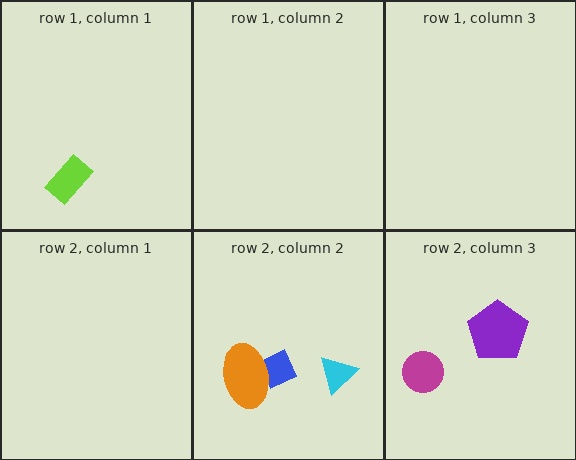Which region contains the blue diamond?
The row 2, column 2 region.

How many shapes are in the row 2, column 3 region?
2.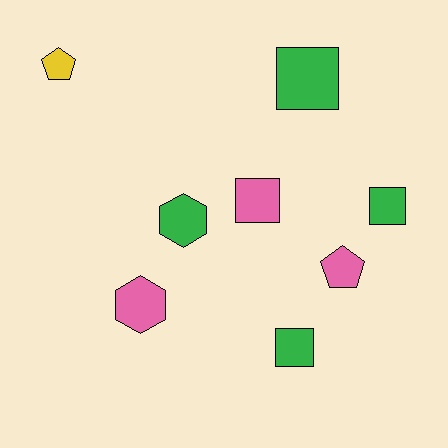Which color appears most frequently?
Green, with 4 objects.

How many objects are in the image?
There are 8 objects.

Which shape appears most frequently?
Square, with 4 objects.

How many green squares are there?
There are 3 green squares.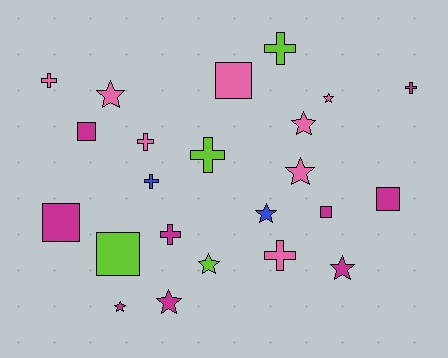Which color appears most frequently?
Magenta, with 9 objects.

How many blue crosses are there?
There is 1 blue cross.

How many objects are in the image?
There are 23 objects.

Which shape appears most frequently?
Star, with 9 objects.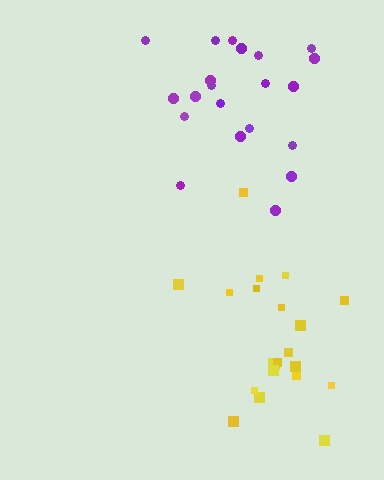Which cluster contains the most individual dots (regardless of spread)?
Purple (21).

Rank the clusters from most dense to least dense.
purple, yellow.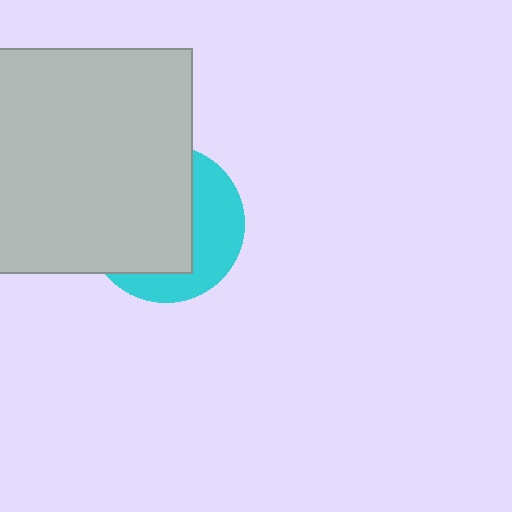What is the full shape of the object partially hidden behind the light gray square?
The partially hidden object is a cyan circle.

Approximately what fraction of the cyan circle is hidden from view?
Roughly 61% of the cyan circle is hidden behind the light gray square.